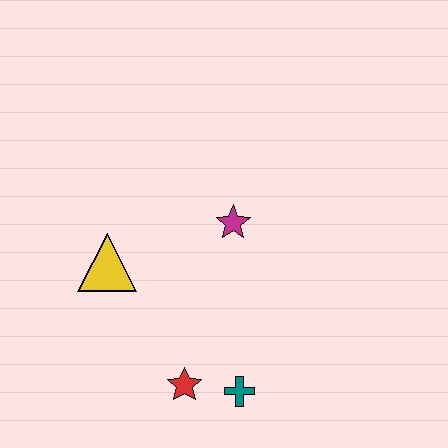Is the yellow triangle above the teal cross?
Yes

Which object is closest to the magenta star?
The yellow triangle is closest to the magenta star.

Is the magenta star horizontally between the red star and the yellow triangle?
No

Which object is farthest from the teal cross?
The yellow triangle is farthest from the teal cross.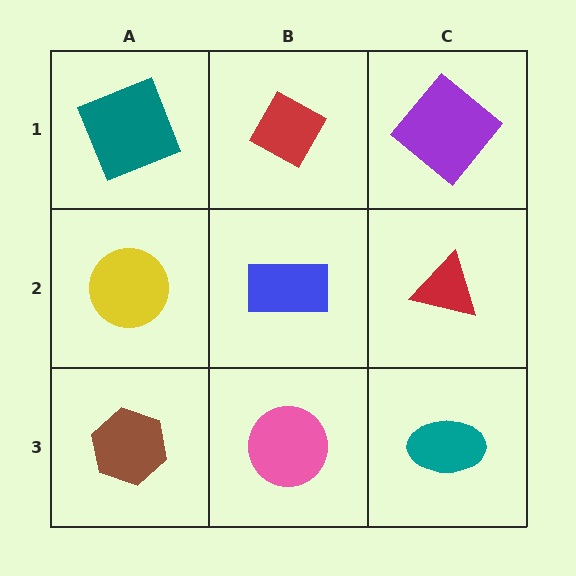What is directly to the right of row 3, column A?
A pink circle.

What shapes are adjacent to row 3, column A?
A yellow circle (row 2, column A), a pink circle (row 3, column B).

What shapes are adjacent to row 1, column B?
A blue rectangle (row 2, column B), a teal square (row 1, column A), a purple diamond (row 1, column C).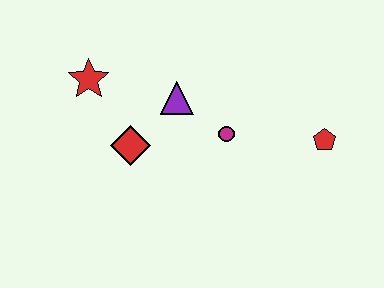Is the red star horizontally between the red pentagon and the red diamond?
No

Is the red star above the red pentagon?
Yes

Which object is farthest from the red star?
The red pentagon is farthest from the red star.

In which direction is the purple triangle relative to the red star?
The purple triangle is to the right of the red star.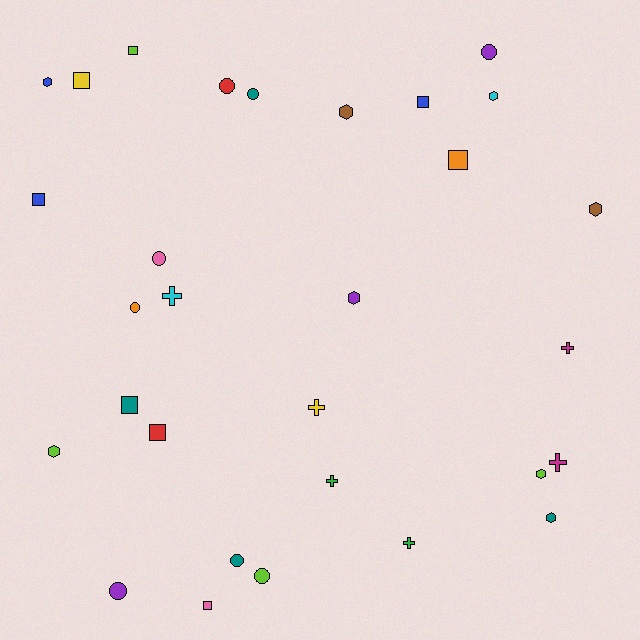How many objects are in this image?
There are 30 objects.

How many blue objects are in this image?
There are 3 blue objects.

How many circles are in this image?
There are 8 circles.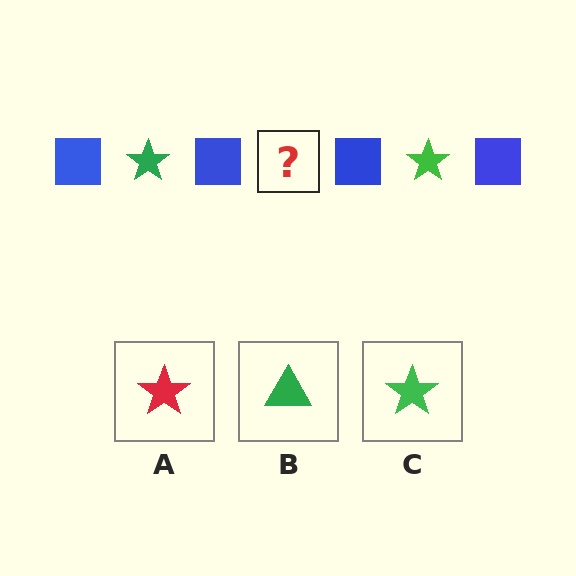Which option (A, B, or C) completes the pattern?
C.